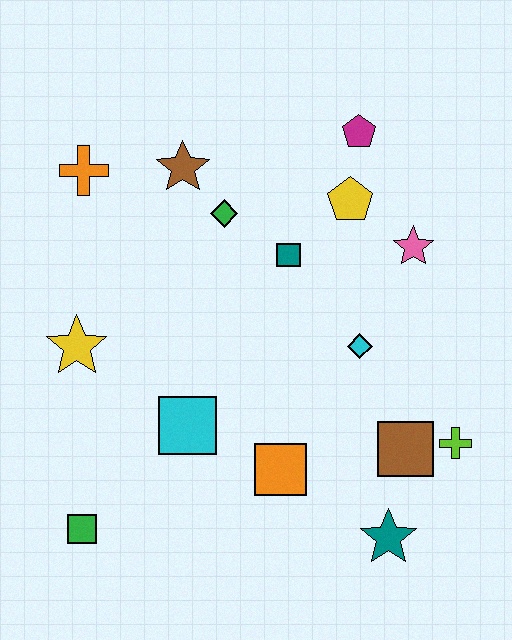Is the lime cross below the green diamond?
Yes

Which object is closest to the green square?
The cyan square is closest to the green square.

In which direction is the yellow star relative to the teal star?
The yellow star is to the left of the teal star.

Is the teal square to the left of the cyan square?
No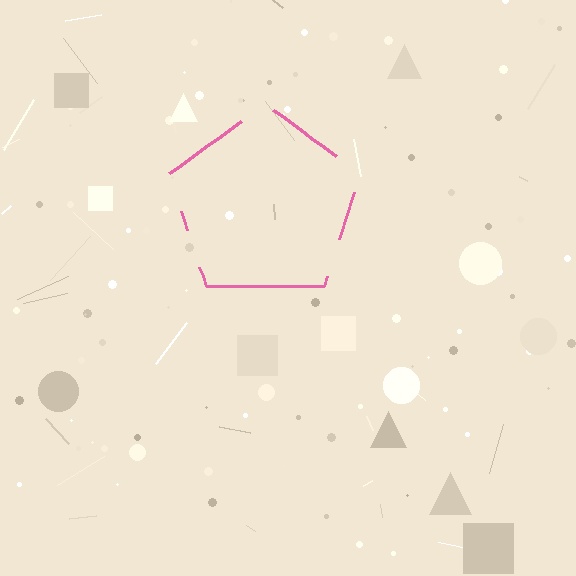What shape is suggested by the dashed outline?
The dashed outline suggests a pentagon.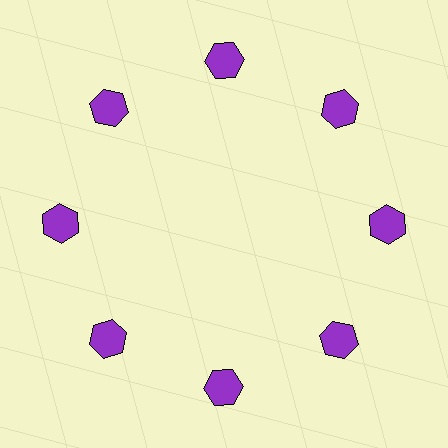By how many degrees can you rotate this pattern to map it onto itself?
The pattern maps onto itself every 45 degrees of rotation.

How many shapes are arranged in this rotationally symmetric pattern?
There are 8 shapes, arranged in 8 groups of 1.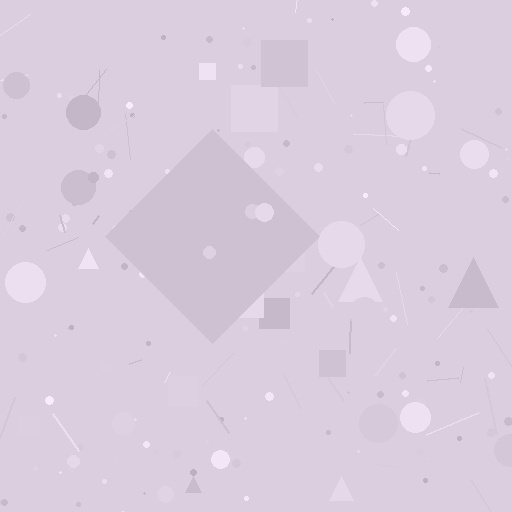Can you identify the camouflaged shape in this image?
The camouflaged shape is a diamond.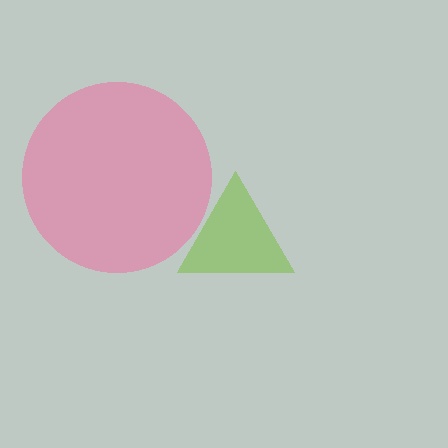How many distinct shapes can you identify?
There are 2 distinct shapes: a pink circle, a lime triangle.